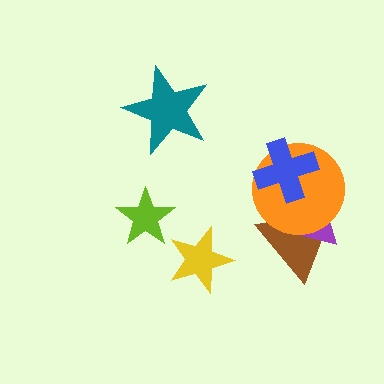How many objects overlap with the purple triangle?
2 objects overlap with the purple triangle.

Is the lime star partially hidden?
No, no other shape covers it.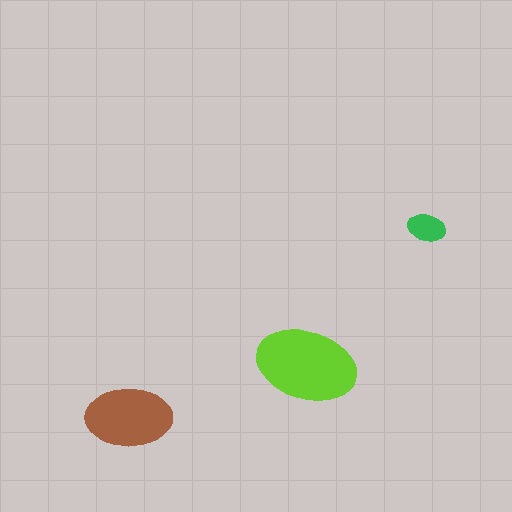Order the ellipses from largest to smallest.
the lime one, the brown one, the green one.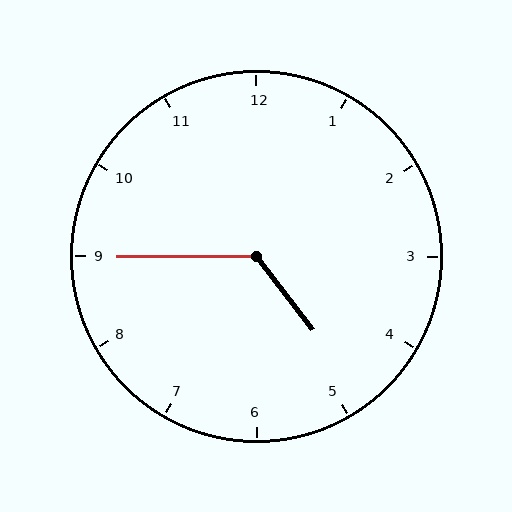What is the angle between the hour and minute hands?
Approximately 128 degrees.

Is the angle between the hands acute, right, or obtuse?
It is obtuse.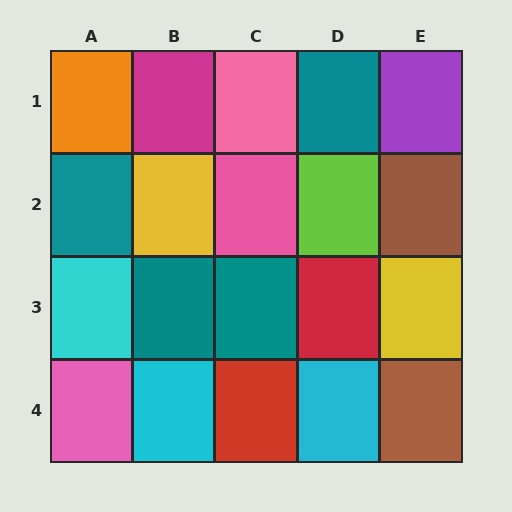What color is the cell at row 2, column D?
Lime.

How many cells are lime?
1 cell is lime.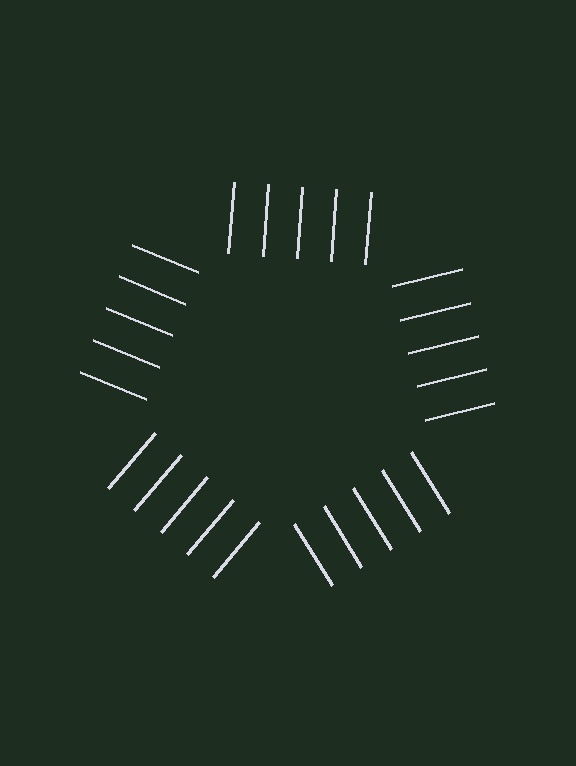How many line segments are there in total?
25 — 5 along each of the 5 edges.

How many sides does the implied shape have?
5 sides — the line-ends trace a pentagon.